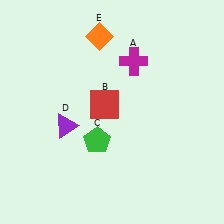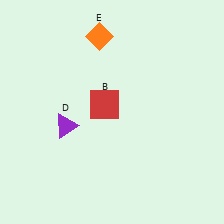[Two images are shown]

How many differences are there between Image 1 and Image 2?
There are 2 differences between the two images.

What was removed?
The magenta cross (A), the green pentagon (C) were removed in Image 2.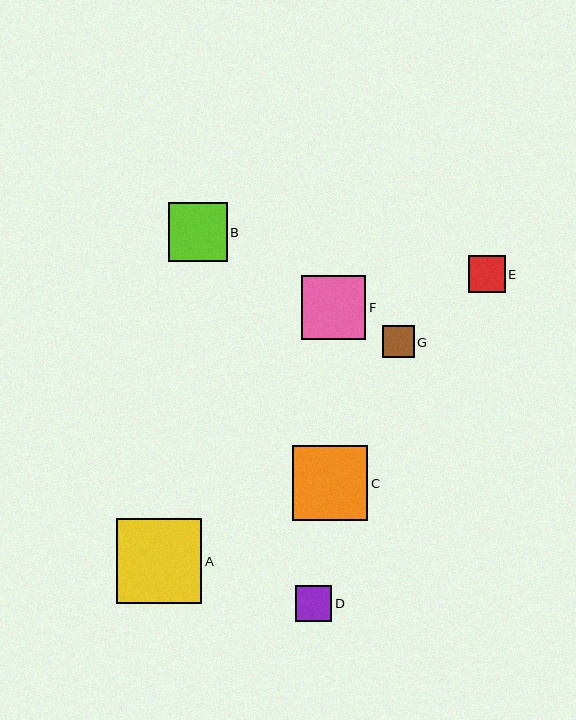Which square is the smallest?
Square G is the smallest with a size of approximately 32 pixels.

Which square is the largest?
Square A is the largest with a size of approximately 85 pixels.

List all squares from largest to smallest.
From largest to smallest: A, C, F, B, E, D, G.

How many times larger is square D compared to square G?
Square D is approximately 1.1 times the size of square G.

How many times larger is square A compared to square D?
Square A is approximately 2.4 times the size of square D.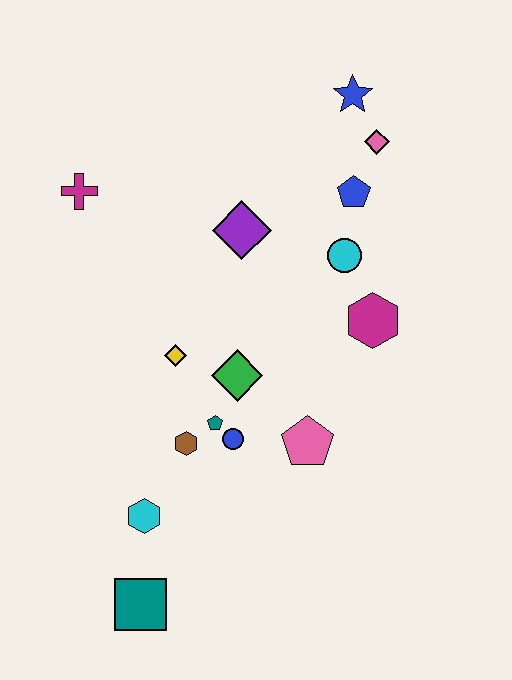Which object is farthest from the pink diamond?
The teal square is farthest from the pink diamond.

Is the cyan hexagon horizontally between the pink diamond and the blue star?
No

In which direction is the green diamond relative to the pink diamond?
The green diamond is below the pink diamond.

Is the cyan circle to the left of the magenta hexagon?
Yes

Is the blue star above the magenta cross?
Yes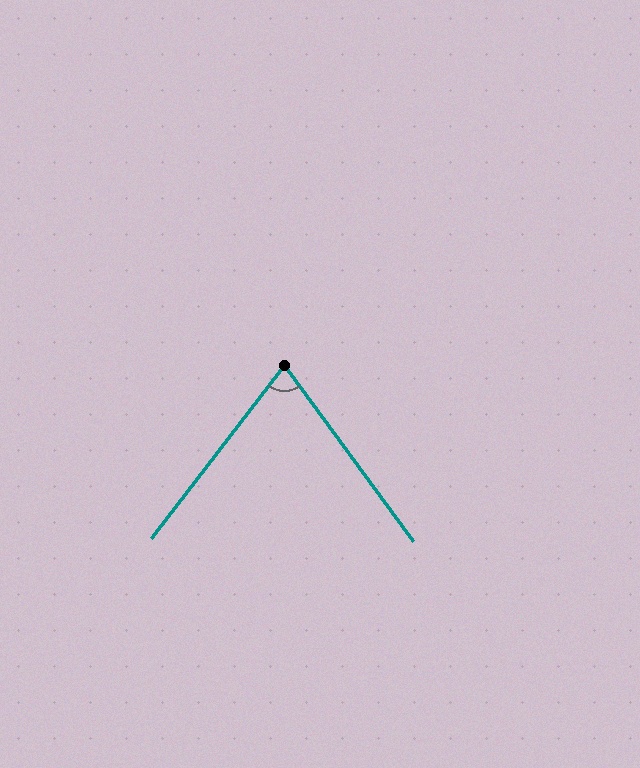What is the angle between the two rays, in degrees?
Approximately 74 degrees.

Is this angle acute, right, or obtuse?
It is acute.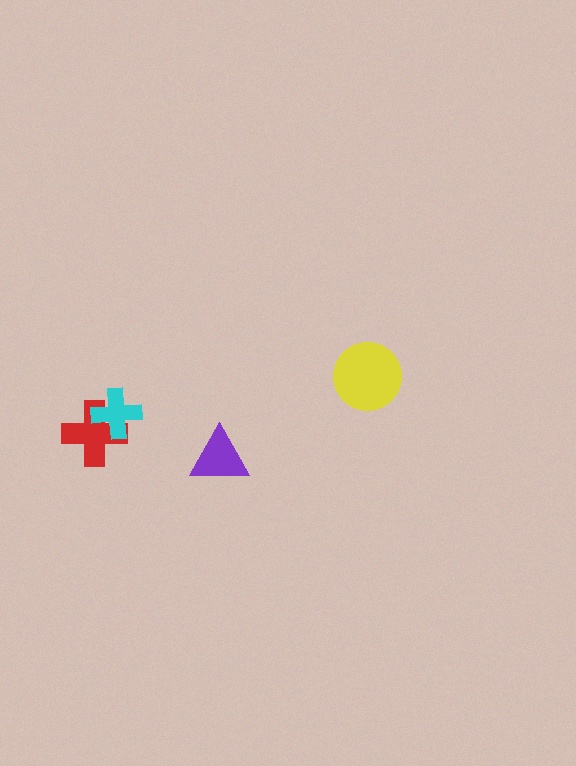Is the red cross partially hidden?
Yes, it is partially covered by another shape.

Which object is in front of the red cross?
The cyan cross is in front of the red cross.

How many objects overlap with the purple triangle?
0 objects overlap with the purple triangle.